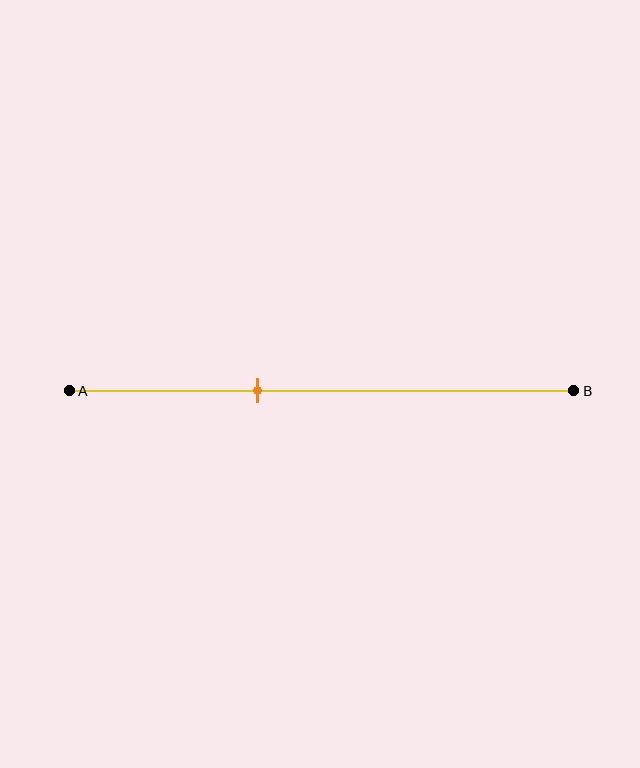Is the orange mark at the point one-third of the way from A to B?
No, the mark is at about 35% from A, not at the 33% one-third point.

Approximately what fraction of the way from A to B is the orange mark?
The orange mark is approximately 35% of the way from A to B.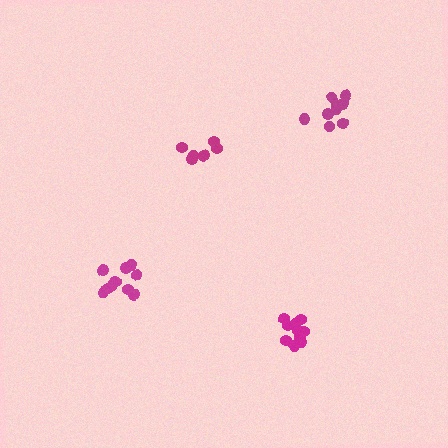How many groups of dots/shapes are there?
There are 4 groups.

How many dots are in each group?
Group 1: 10 dots, Group 2: 11 dots, Group 3: 7 dots, Group 4: 9 dots (37 total).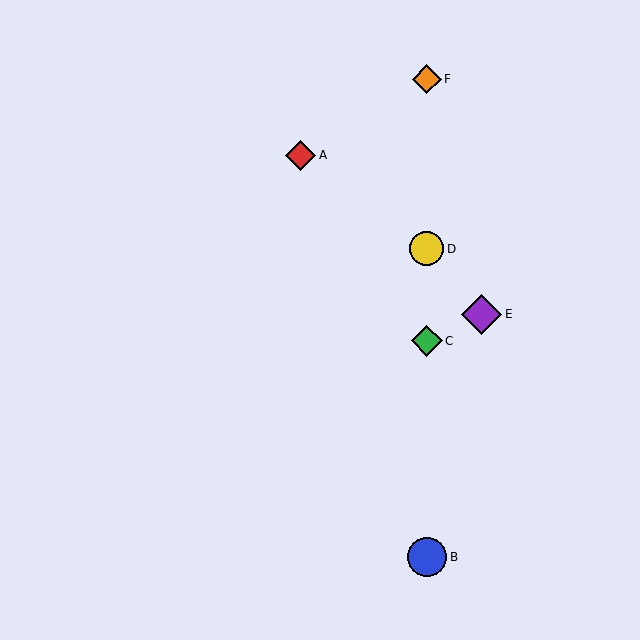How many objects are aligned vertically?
4 objects (B, C, D, F) are aligned vertically.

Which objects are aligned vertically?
Objects B, C, D, F are aligned vertically.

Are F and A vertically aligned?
No, F is at x≈427 and A is at x≈300.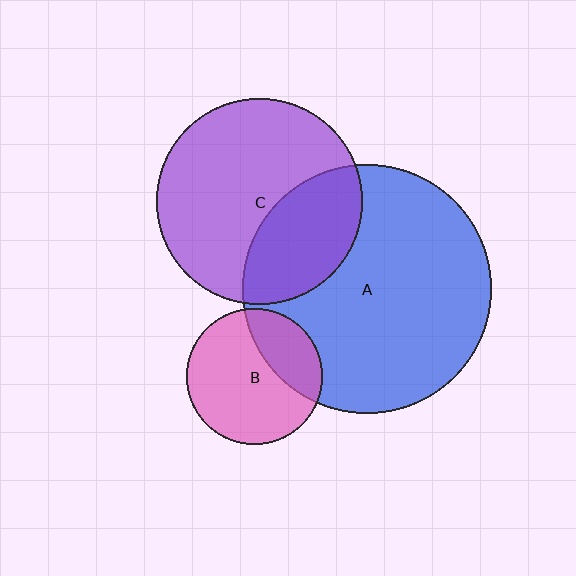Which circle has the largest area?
Circle A (blue).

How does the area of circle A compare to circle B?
Approximately 3.4 times.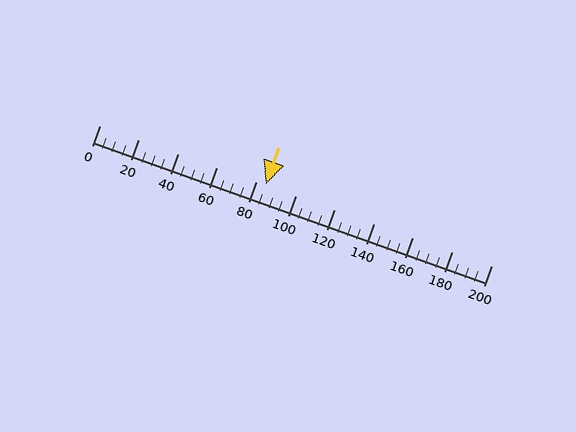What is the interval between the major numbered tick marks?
The major tick marks are spaced 20 units apart.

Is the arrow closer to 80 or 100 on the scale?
The arrow is closer to 80.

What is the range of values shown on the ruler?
The ruler shows values from 0 to 200.